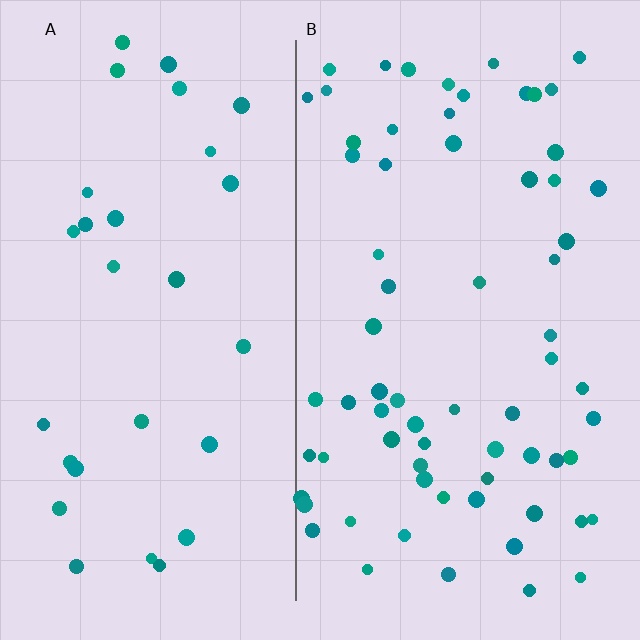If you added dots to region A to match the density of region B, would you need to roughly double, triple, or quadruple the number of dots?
Approximately double.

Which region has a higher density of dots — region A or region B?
B (the right).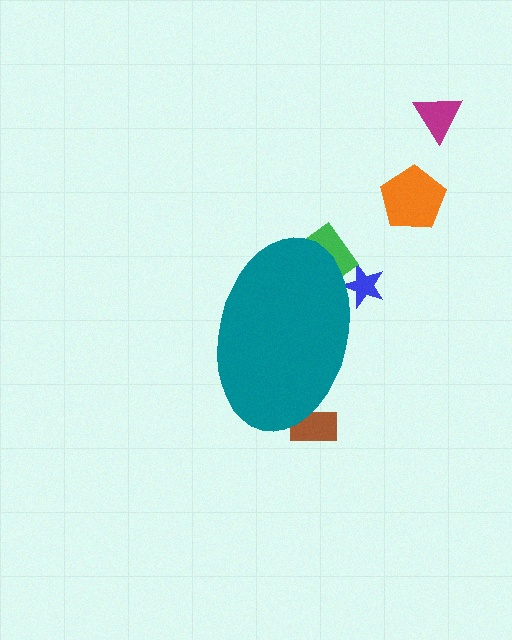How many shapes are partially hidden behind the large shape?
3 shapes are partially hidden.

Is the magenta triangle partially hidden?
No, the magenta triangle is fully visible.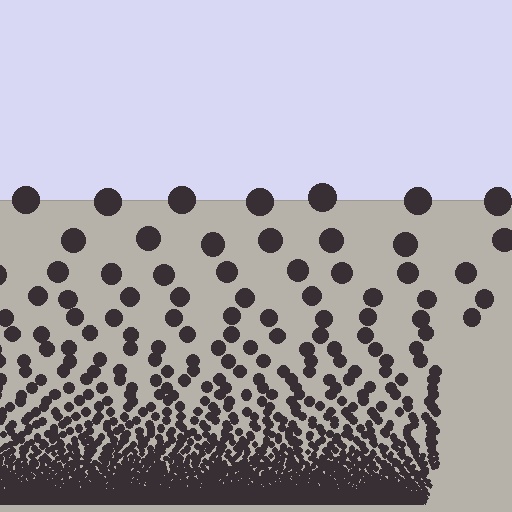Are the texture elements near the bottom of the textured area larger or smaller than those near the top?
Smaller. The gradient is inverted — elements near the bottom are smaller and denser.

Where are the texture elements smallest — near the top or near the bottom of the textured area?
Near the bottom.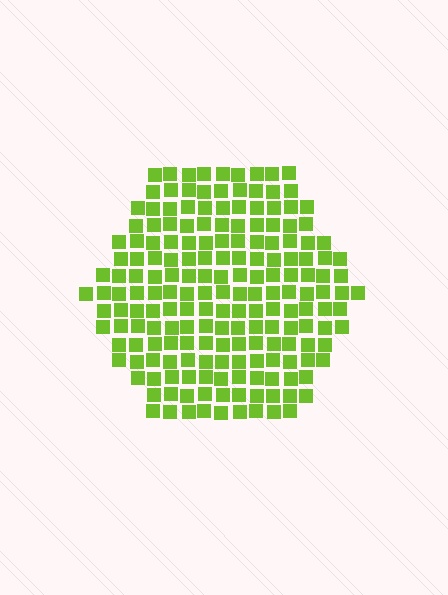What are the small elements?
The small elements are squares.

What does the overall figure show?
The overall figure shows a hexagon.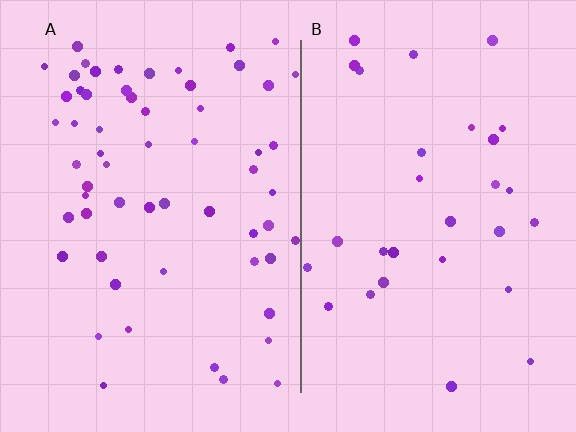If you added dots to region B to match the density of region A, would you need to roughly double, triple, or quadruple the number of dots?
Approximately double.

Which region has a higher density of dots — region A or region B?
A (the left).